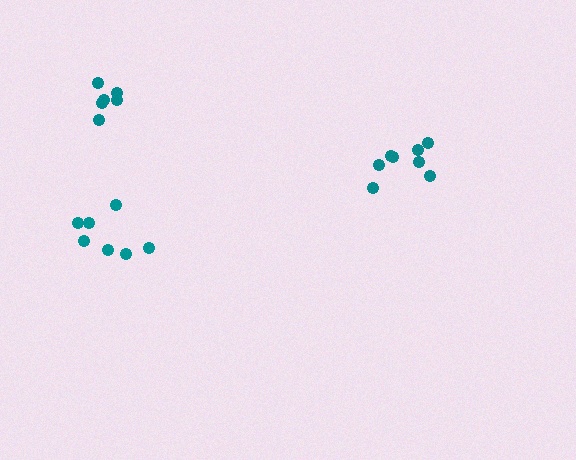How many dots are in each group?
Group 1: 6 dots, Group 2: 8 dots, Group 3: 7 dots (21 total).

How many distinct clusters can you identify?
There are 3 distinct clusters.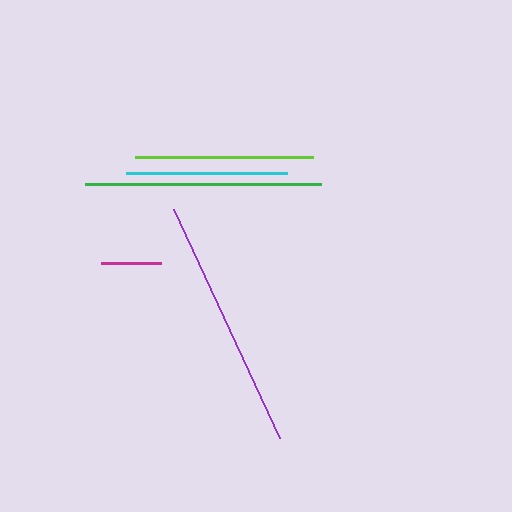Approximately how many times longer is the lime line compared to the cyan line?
The lime line is approximately 1.1 times the length of the cyan line.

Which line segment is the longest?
The purple line is the longest at approximately 252 pixels.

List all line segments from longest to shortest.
From longest to shortest: purple, green, lime, cyan, magenta.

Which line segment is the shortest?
The magenta line is the shortest at approximately 60 pixels.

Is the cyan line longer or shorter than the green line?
The green line is longer than the cyan line.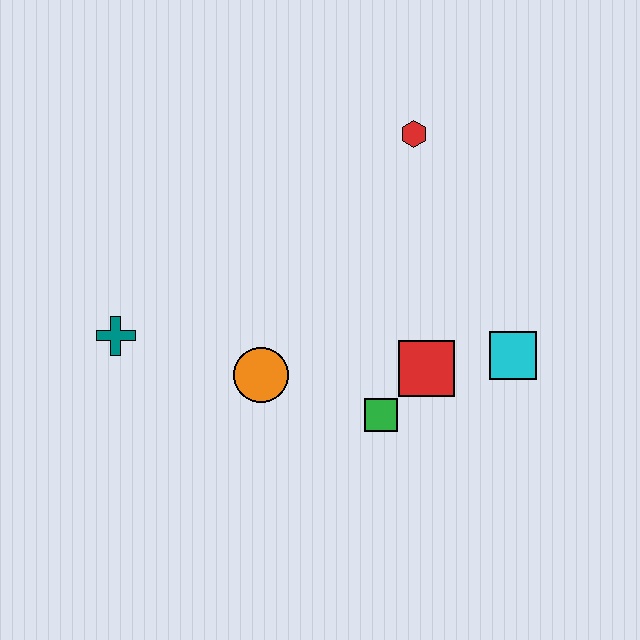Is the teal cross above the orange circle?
Yes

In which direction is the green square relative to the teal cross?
The green square is to the right of the teal cross.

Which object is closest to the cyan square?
The red square is closest to the cyan square.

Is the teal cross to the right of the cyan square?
No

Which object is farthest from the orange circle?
The red hexagon is farthest from the orange circle.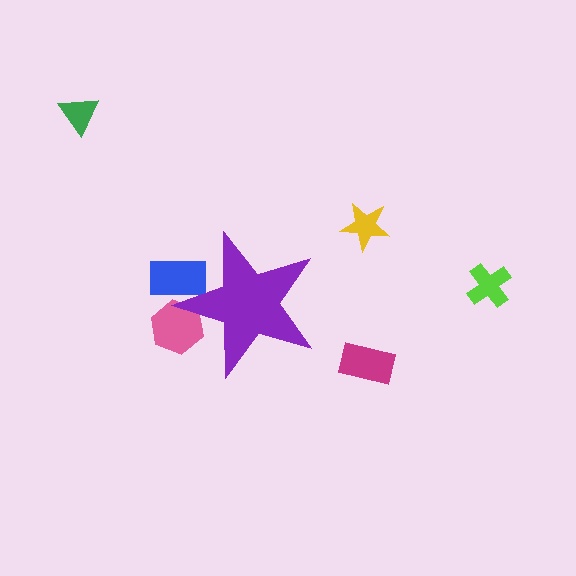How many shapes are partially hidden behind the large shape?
2 shapes are partially hidden.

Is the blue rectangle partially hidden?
Yes, the blue rectangle is partially hidden behind the purple star.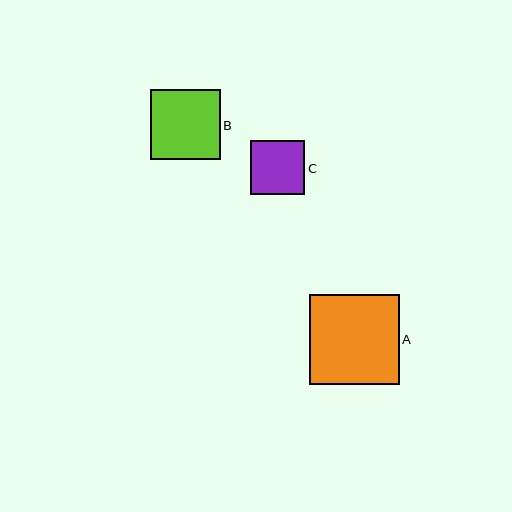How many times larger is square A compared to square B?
Square A is approximately 1.3 times the size of square B.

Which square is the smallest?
Square C is the smallest with a size of approximately 54 pixels.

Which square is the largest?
Square A is the largest with a size of approximately 90 pixels.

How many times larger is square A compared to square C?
Square A is approximately 1.7 times the size of square C.